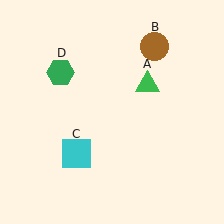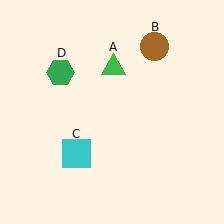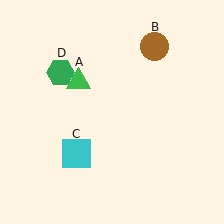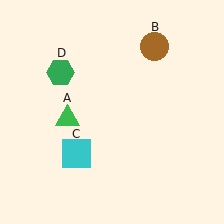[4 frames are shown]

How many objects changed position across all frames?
1 object changed position: green triangle (object A).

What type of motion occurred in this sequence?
The green triangle (object A) rotated counterclockwise around the center of the scene.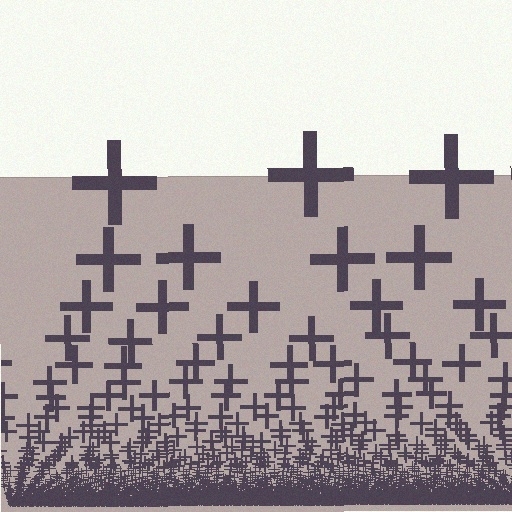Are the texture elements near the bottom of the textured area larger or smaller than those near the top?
Smaller. The gradient is inverted — elements near the bottom are smaller and denser.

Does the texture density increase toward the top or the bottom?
Density increases toward the bottom.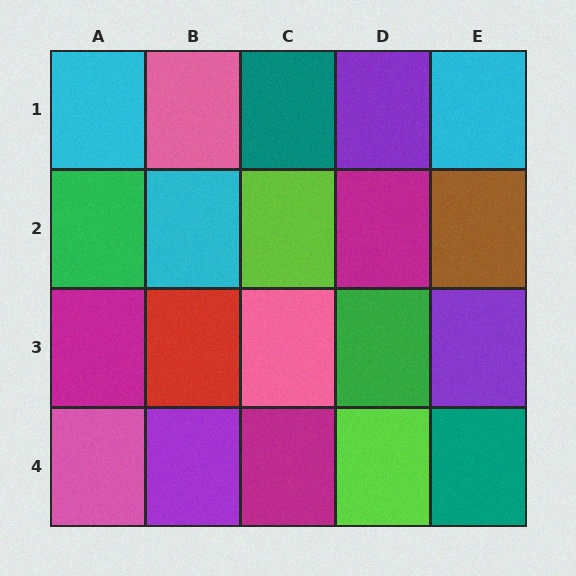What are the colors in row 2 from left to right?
Green, cyan, lime, magenta, brown.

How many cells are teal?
2 cells are teal.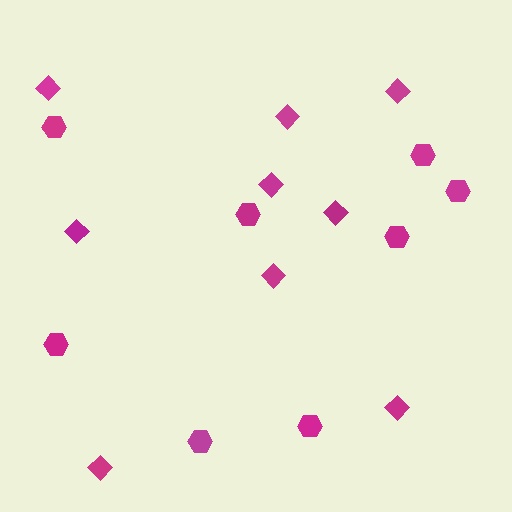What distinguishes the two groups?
There are 2 groups: one group of diamonds (9) and one group of hexagons (8).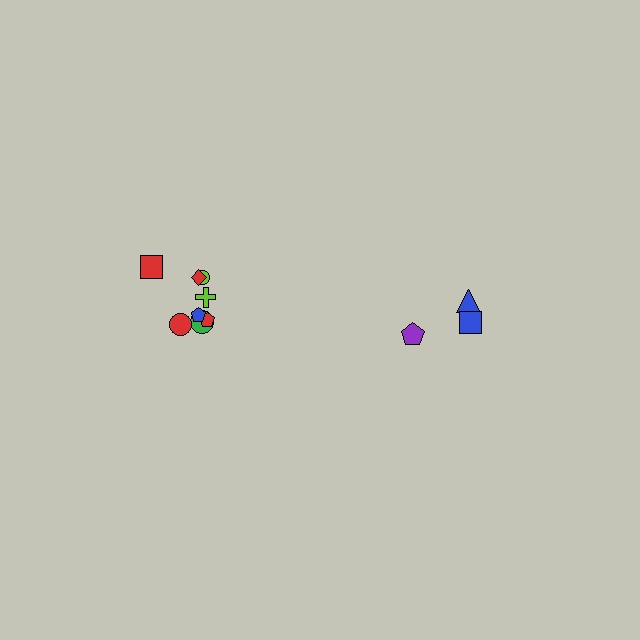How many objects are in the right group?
There are 3 objects.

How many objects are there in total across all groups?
There are 11 objects.